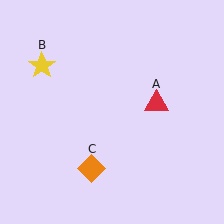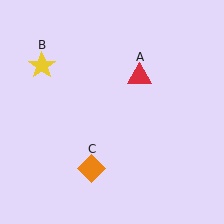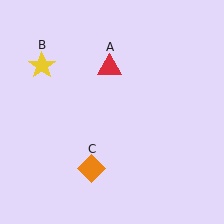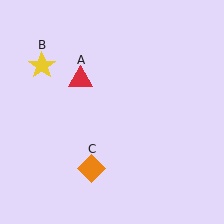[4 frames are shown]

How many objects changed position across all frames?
1 object changed position: red triangle (object A).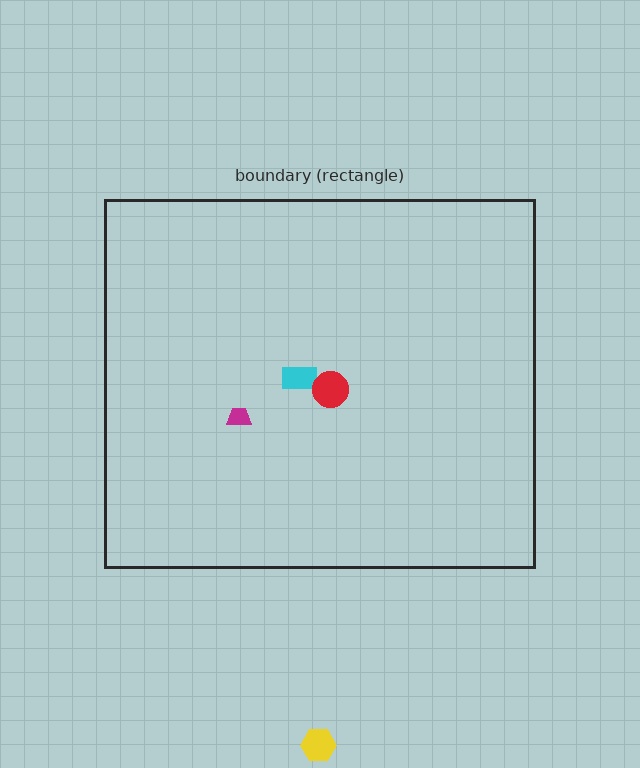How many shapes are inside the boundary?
3 inside, 1 outside.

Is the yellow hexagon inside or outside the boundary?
Outside.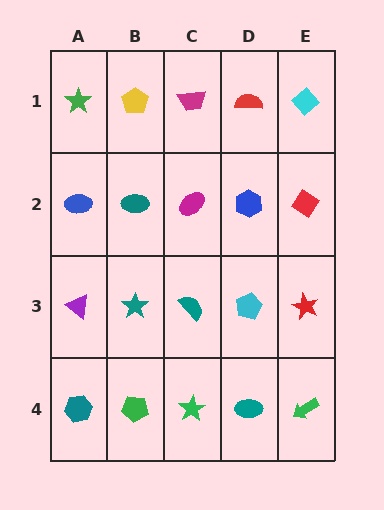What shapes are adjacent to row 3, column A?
A blue ellipse (row 2, column A), a teal hexagon (row 4, column A), a teal star (row 3, column B).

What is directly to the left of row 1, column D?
A magenta trapezoid.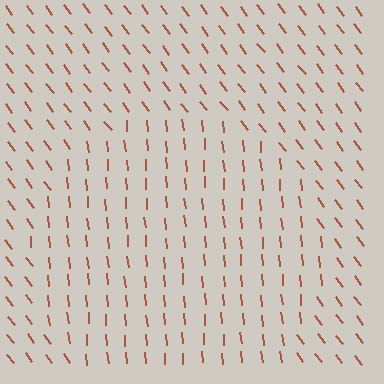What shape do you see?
I see a circle.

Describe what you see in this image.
The image is filled with small brown line segments. A circle region in the image has lines oriented differently from the surrounding lines, creating a visible texture boundary.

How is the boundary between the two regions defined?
The boundary is defined purely by a change in line orientation (approximately 33 degrees difference). All lines are the same color and thickness.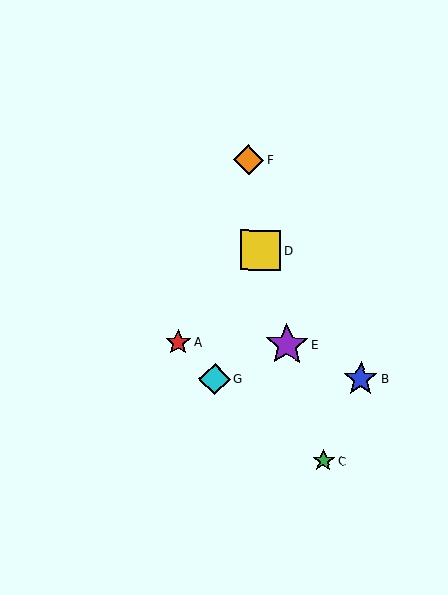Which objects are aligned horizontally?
Objects A, E are aligned horizontally.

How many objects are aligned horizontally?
2 objects (A, E) are aligned horizontally.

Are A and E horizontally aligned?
Yes, both are at y≈343.